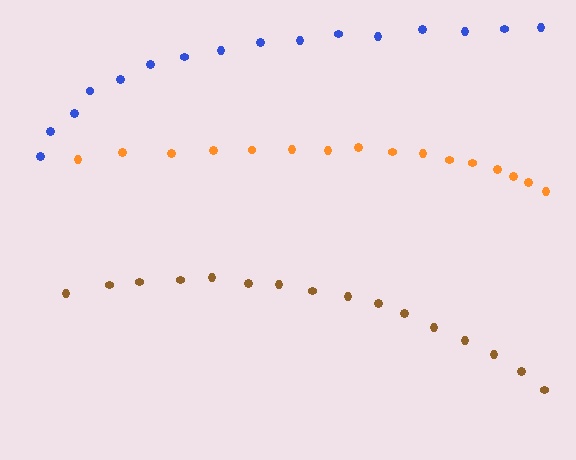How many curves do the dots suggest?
There are 3 distinct paths.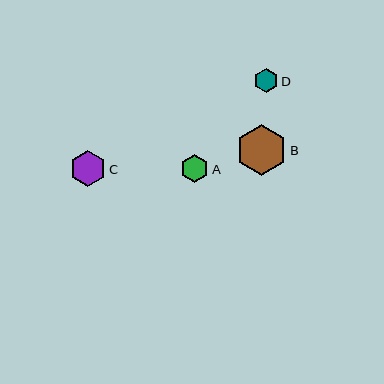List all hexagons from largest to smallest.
From largest to smallest: B, C, A, D.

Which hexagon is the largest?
Hexagon B is the largest with a size of approximately 51 pixels.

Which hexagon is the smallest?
Hexagon D is the smallest with a size of approximately 24 pixels.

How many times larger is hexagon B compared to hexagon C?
Hexagon B is approximately 1.4 times the size of hexagon C.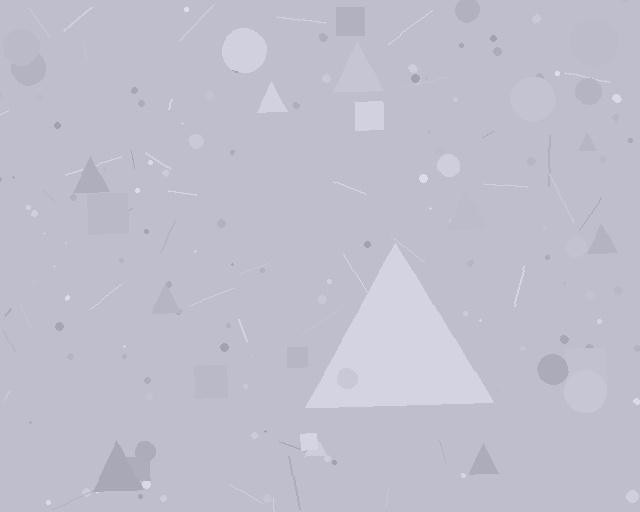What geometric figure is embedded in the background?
A triangle is embedded in the background.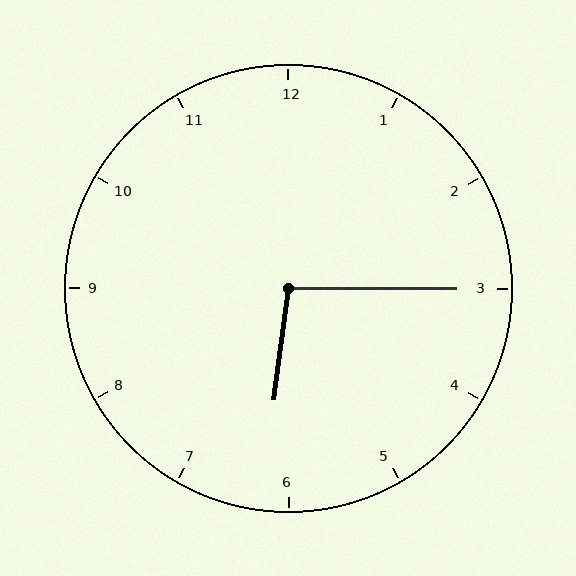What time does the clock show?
6:15.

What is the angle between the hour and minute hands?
Approximately 98 degrees.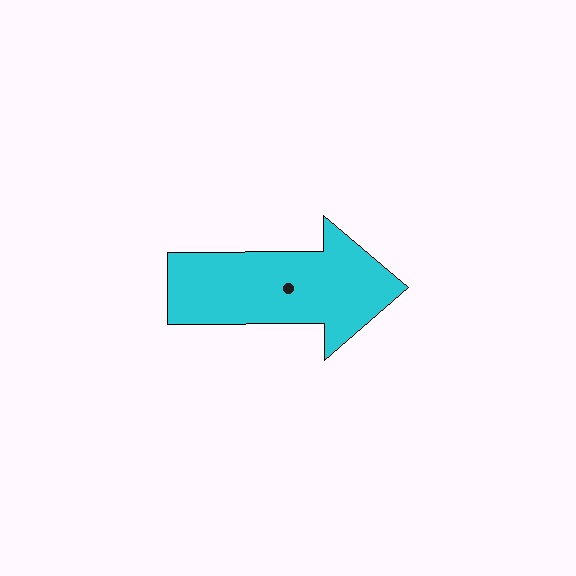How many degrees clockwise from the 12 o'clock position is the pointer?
Approximately 90 degrees.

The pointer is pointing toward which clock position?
Roughly 3 o'clock.